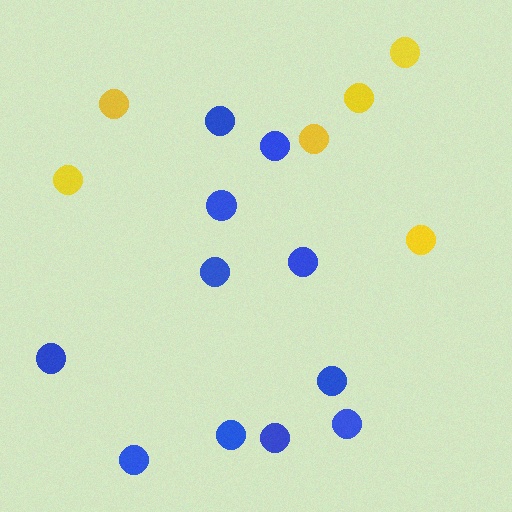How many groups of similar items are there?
There are 2 groups: one group of yellow circles (6) and one group of blue circles (11).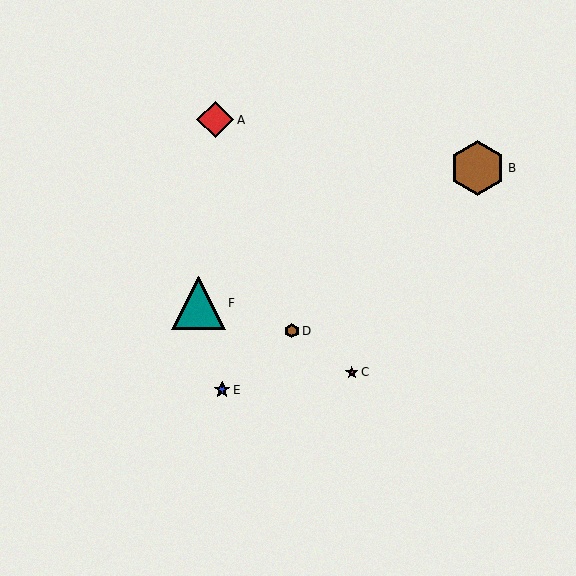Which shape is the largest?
The brown hexagon (labeled B) is the largest.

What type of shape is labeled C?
Shape C is a magenta star.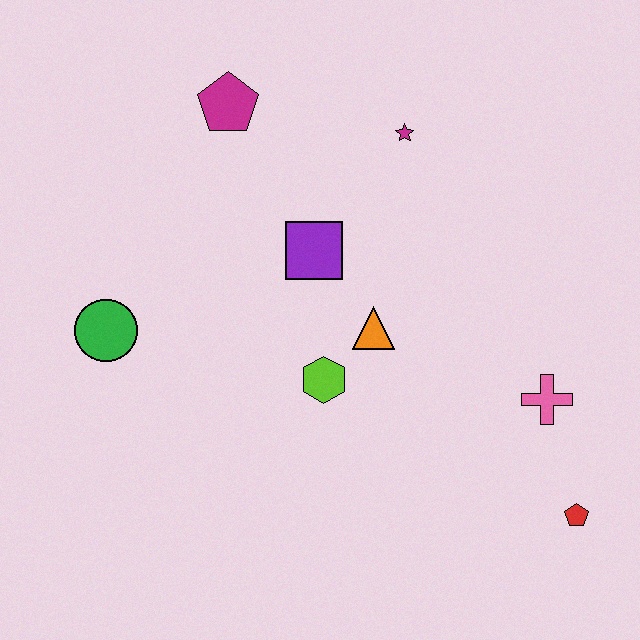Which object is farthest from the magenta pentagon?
The red pentagon is farthest from the magenta pentagon.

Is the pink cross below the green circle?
Yes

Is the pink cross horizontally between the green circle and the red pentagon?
Yes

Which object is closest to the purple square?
The orange triangle is closest to the purple square.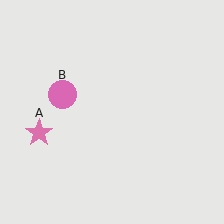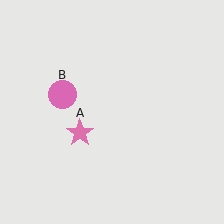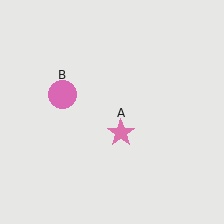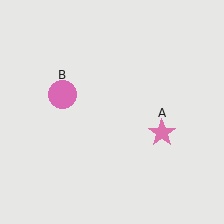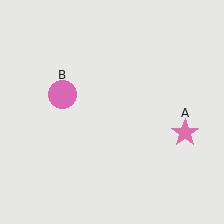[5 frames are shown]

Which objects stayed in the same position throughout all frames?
Pink circle (object B) remained stationary.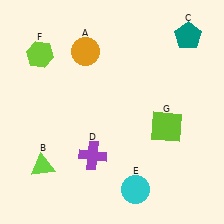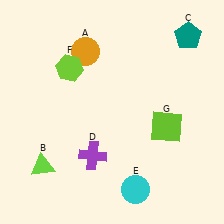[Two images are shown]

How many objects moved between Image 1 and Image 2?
1 object moved between the two images.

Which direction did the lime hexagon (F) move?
The lime hexagon (F) moved right.